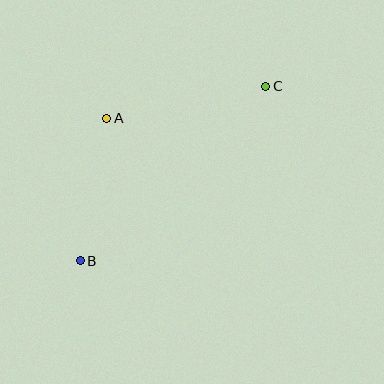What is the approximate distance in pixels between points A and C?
The distance between A and C is approximately 162 pixels.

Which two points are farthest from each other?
Points B and C are farthest from each other.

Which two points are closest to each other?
Points A and B are closest to each other.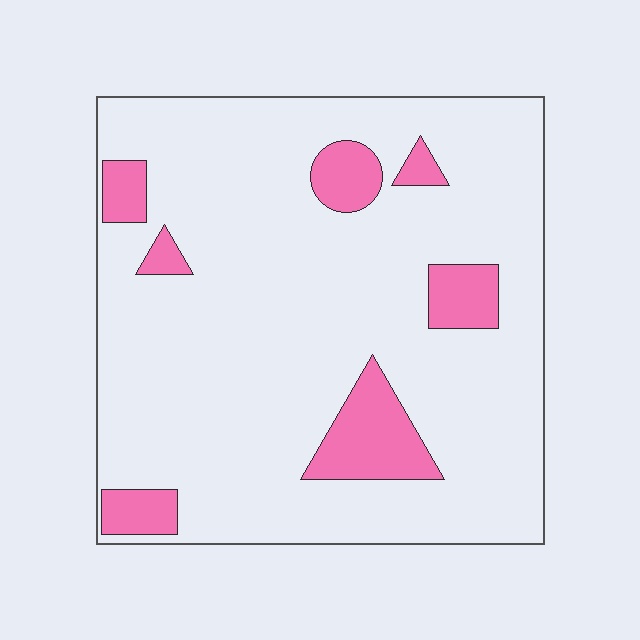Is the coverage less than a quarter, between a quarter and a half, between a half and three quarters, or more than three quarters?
Less than a quarter.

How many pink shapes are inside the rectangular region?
7.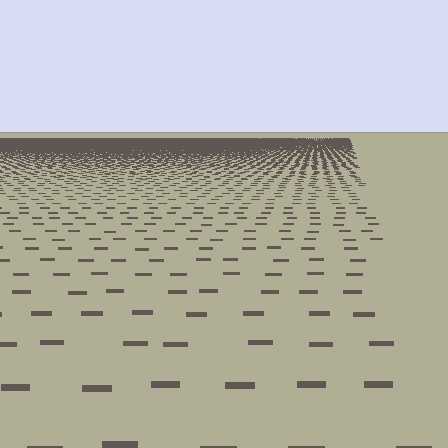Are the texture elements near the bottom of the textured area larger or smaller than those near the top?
Larger. Near the bottom, elements are closer to the viewer and appear at a bigger on-screen size.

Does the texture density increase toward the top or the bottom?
Density increases toward the top.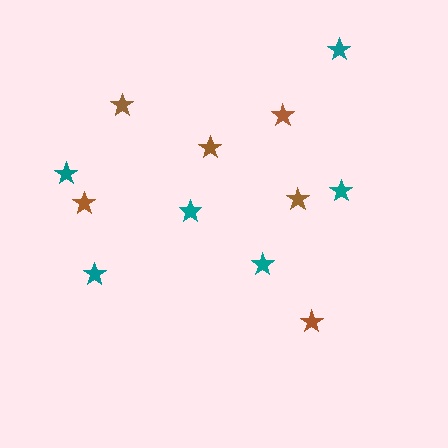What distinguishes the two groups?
There are 2 groups: one group of teal stars (6) and one group of brown stars (6).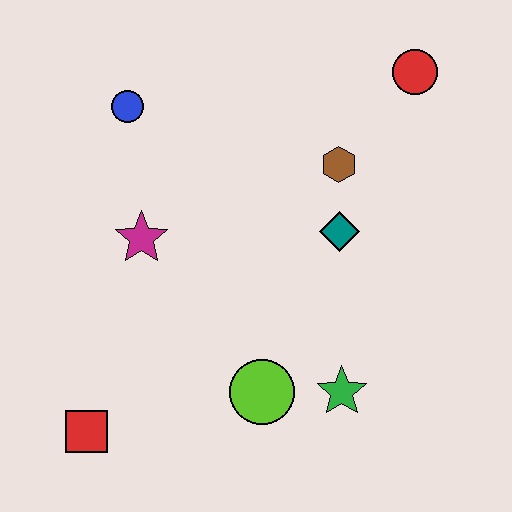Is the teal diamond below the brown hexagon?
Yes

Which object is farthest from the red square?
The red circle is farthest from the red square.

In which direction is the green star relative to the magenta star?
The green star is to the right of the magenta star.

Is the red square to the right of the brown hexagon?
No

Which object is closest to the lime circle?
The green star is closest to the lime circle.